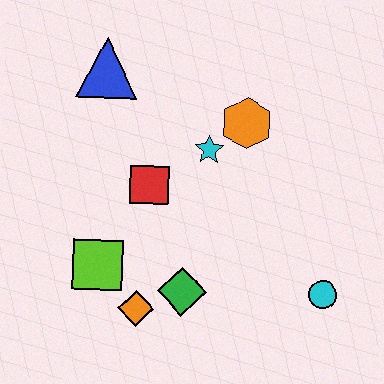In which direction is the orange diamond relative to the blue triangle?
The orange diamond is below the blue triangle.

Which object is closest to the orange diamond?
The green diamond is closest to the orange diamond.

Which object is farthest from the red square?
The cyan circle is farthest from the red square.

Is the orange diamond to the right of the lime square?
Yes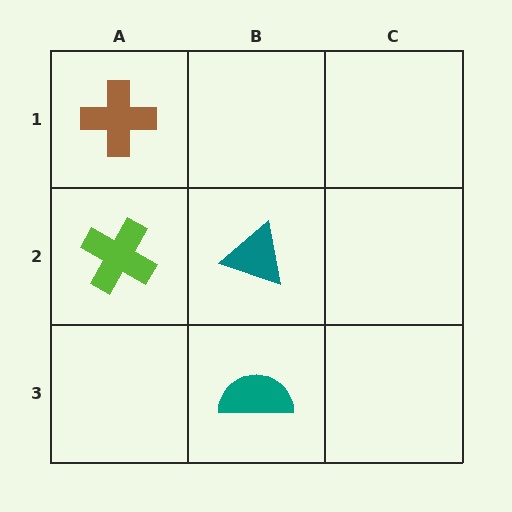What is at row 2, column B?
A teal triangle.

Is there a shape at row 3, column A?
No, that cell is empty.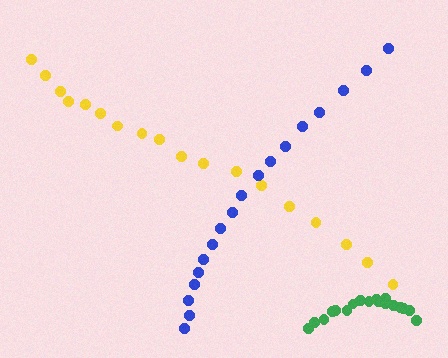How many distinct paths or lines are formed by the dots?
There are 3 distinct paths.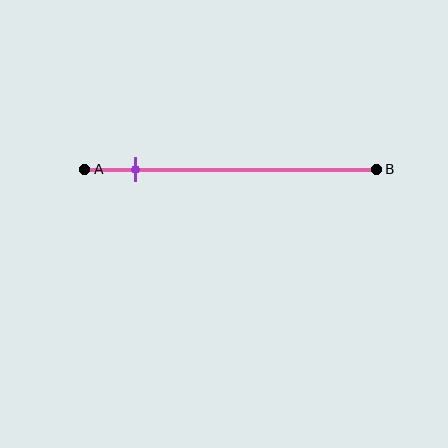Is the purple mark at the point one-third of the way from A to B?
No, the mark is at about 15% from A, not at the 33% one-third point.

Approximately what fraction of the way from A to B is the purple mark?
The purple mark is approximately 15% of the way from A to B.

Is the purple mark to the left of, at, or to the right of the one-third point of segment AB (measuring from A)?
The purple mark is to the left of the one-third point of segment AB.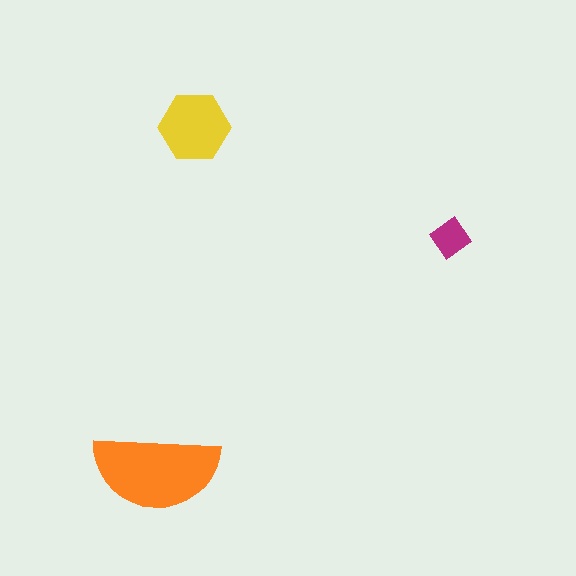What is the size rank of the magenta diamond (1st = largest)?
3rd.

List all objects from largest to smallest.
The orange semicircle, the yellow hexagon, the magenta diamond.